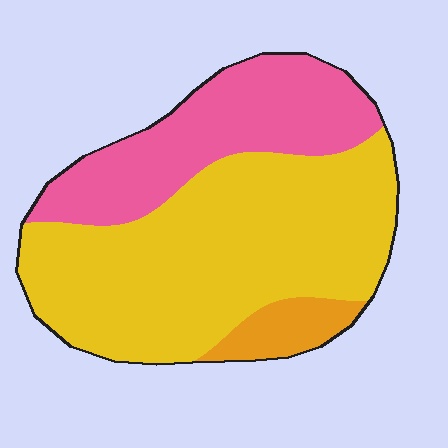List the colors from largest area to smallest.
From largest to smallest: yellow, pink, orange.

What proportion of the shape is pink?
Pink covers 31% of the shape.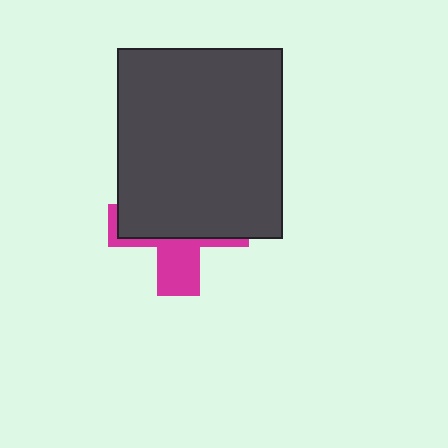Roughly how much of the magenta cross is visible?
A small part of it is visible (roughly 34%).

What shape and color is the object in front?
The object in front is a dark gray rectangle.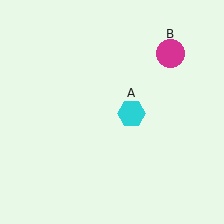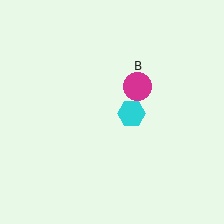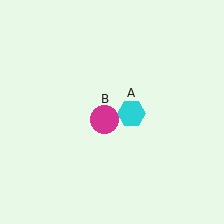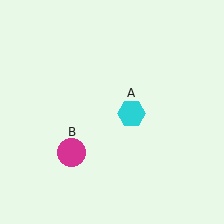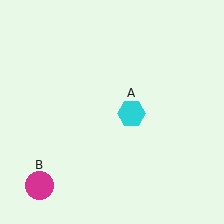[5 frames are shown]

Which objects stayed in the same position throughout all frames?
Cyan hexagon (object A) remained stationary.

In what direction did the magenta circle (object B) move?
The magenta circle (object B) moved down and to the left.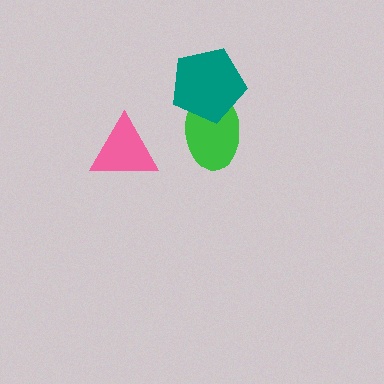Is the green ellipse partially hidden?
Yes, it is partially covered by another shape.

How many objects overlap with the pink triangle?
0 objects overlap with the pink triangle.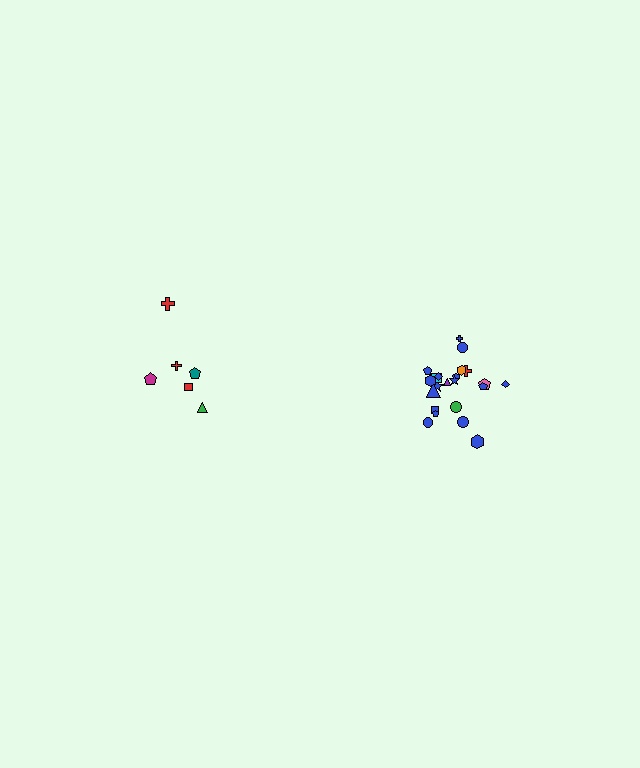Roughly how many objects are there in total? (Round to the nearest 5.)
Roughly 30 objects in total.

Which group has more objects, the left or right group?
The right group.